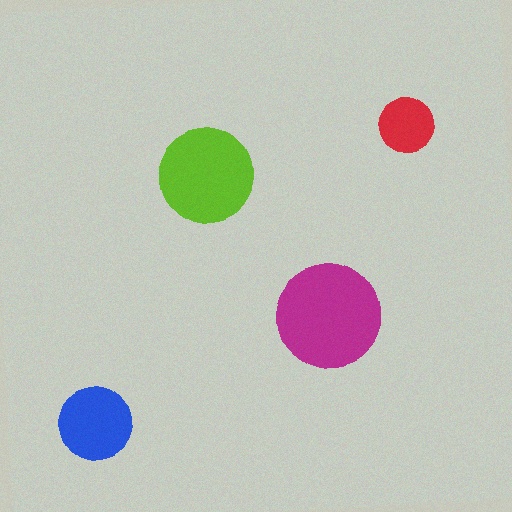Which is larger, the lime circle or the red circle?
The lime one.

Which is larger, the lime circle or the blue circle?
The lime one.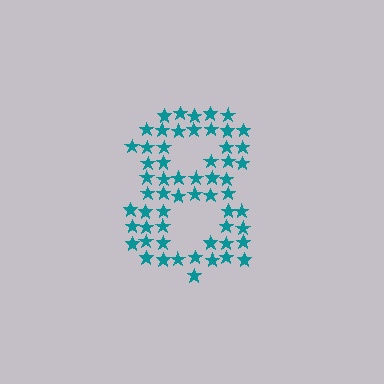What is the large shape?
The large shape is the digit 8.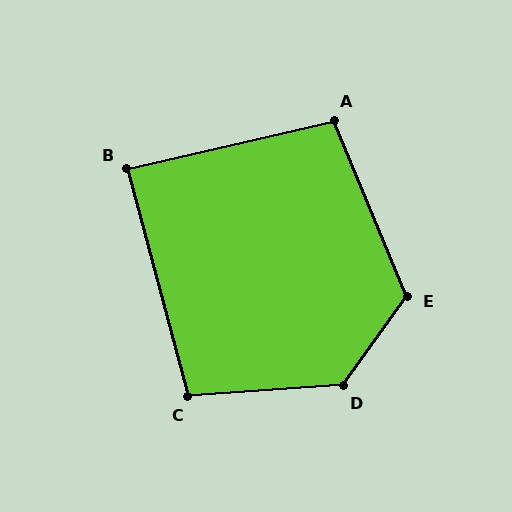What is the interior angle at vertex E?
Approximately 122 degrees (obtuse).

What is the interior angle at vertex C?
Approximately 101 degrees (obtuse).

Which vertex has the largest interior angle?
D, at approximately 129 degrees.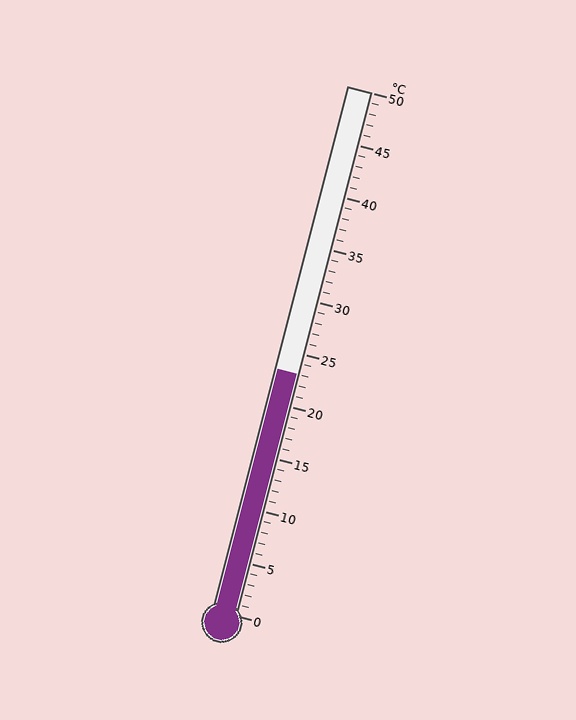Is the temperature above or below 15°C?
The temperature is above 15°C.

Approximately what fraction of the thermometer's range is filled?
The thermometer is filled to approximately 45% of its range.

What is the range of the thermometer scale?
The thermometer scale ranges from 0°C to 50°C.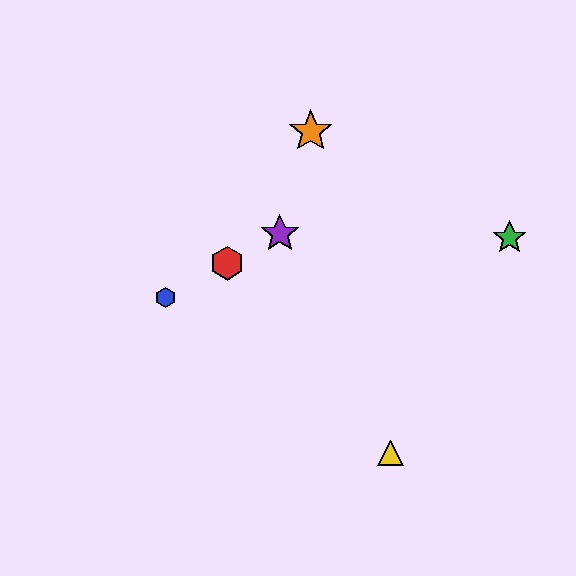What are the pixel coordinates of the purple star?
The purple star is at (280, 234).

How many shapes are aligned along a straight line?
3 shapes (the red hexagon, the blue hexagon, the purple star) are aligned along a straight line.